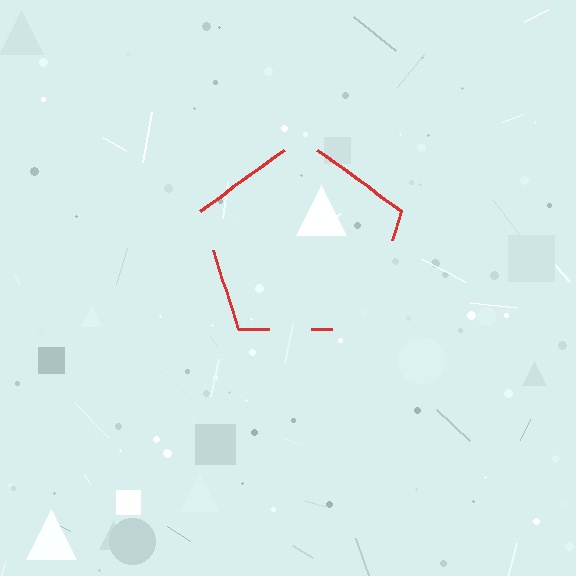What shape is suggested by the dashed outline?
The dashed outline suggests a pentagon.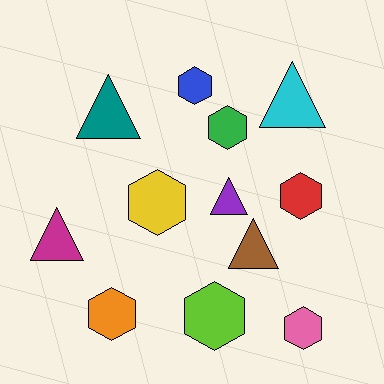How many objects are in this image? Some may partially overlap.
There are 12 objects.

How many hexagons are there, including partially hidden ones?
There are 7 hexagons.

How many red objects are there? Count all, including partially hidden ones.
There is 1 red object.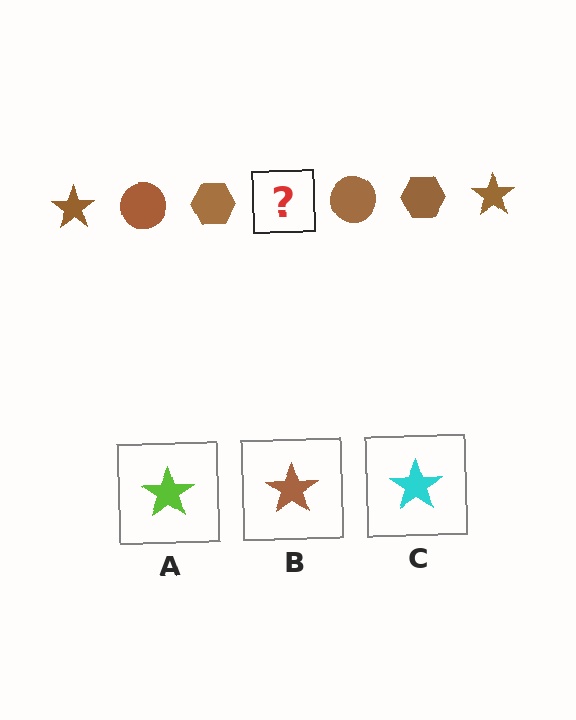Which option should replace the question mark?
Option B.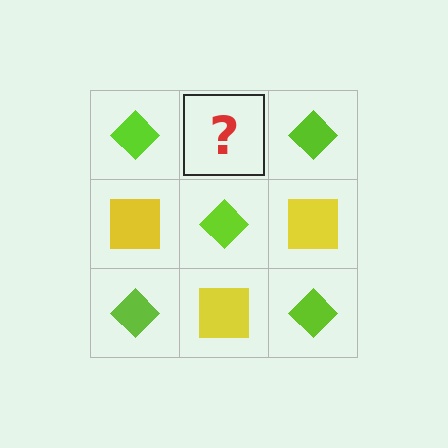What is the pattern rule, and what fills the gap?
The rule is that it alternates lime diamond and yellow square in a checkerboard pattern. The gap should be filled with a yellow square.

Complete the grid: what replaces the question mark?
The question mark should be replaced with a yellow square.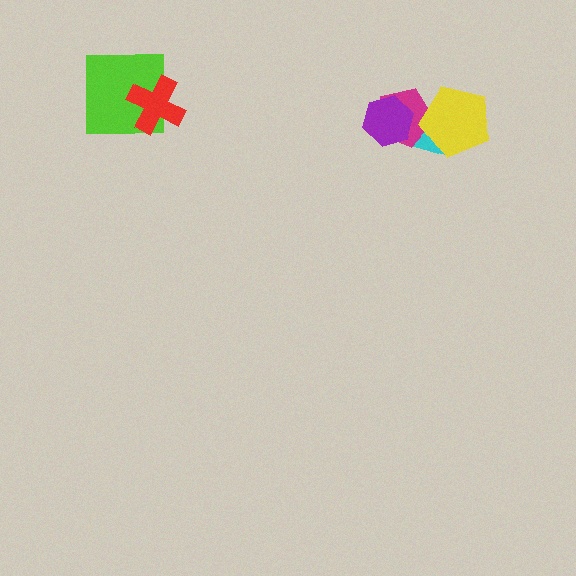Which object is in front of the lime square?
The red cross is in front of the lime square.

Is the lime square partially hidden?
Yes, it is partially covered by another shape.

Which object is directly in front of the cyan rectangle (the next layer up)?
The magenta pentagon is directly in front of the cyan rectangle.